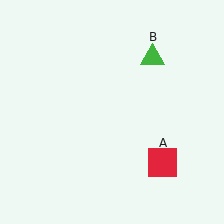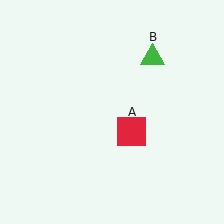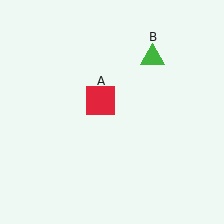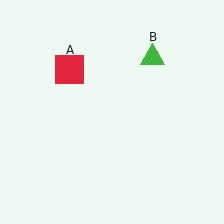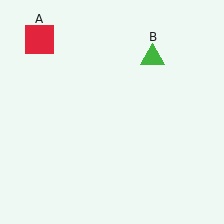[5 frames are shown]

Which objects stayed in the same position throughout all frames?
Green triangle (object B) remained stationary.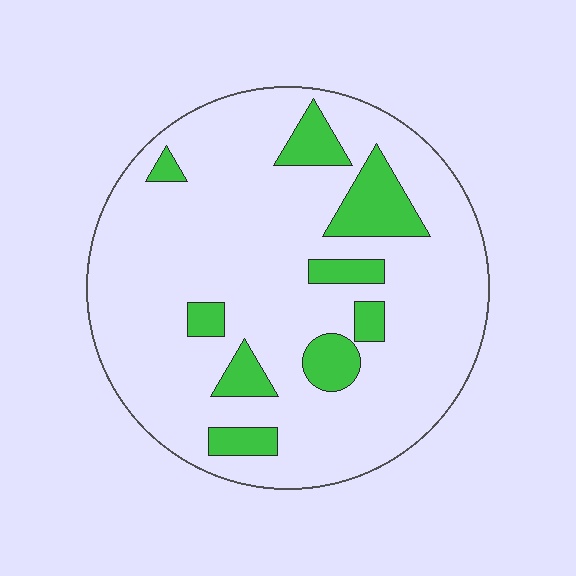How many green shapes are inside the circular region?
9.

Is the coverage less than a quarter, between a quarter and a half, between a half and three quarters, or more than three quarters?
Less than a quarter.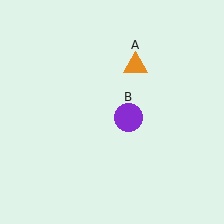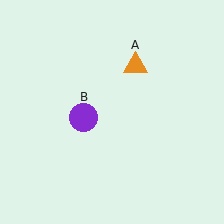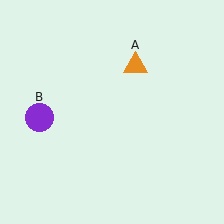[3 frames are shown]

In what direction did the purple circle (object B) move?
The purple circle (object B) moved left.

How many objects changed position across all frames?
1 object changed position: purple circle (object B).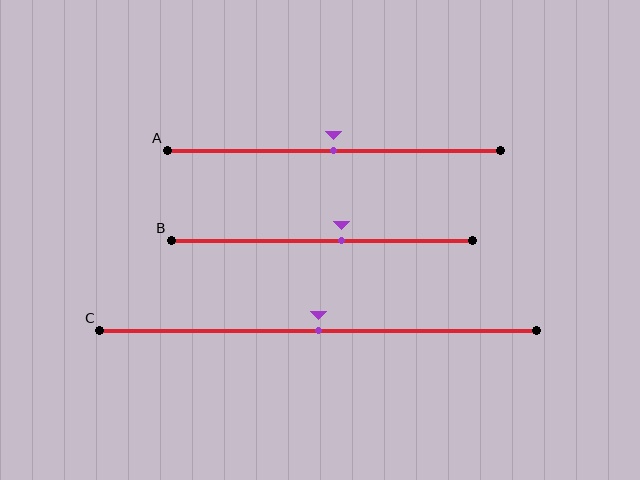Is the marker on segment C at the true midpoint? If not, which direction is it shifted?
Yes, the marker on segment C is at the true midpoint.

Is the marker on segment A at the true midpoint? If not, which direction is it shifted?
Yes, the marker on segment A is at the true midpoint.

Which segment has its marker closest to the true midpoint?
Segment A has its marker closest to the true midpoint.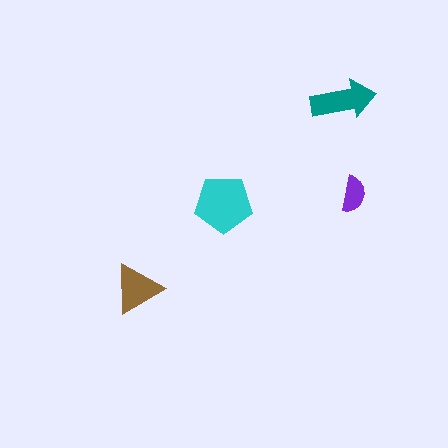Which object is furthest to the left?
The brown triangle is leftmost.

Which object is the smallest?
The purple semicircle.